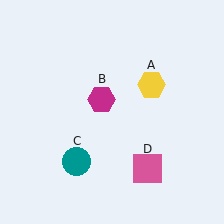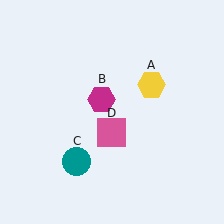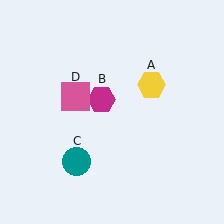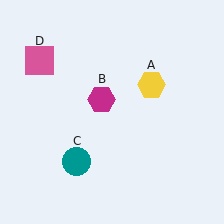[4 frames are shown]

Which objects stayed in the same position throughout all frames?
Yellow hexagon (object A) and magenta hexagon (object B) and teal circle (object C) remained stationary.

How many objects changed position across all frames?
1 object changed position: pink square (object D).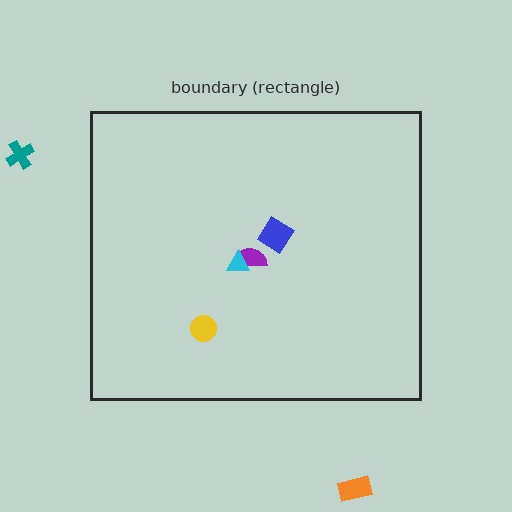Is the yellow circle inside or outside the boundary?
Inside.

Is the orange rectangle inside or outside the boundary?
Outside.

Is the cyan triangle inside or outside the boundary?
Inside.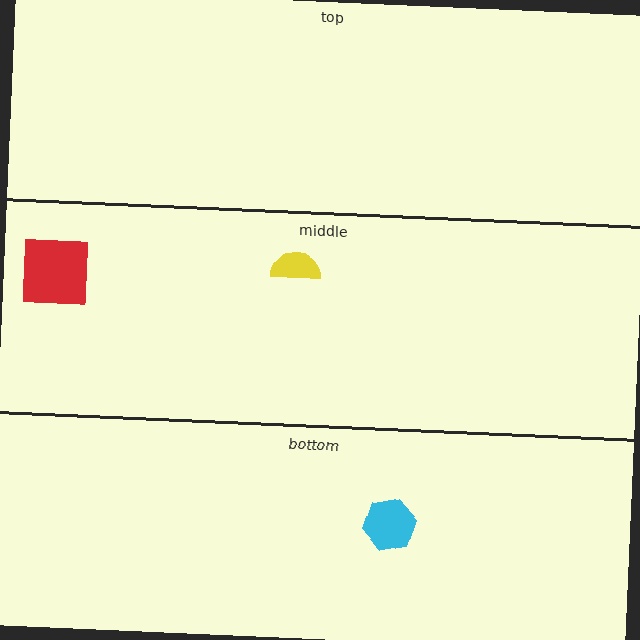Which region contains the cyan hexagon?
The bottom region.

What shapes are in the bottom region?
The cyan hexagon.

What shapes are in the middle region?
The yellow semicircle, the red square.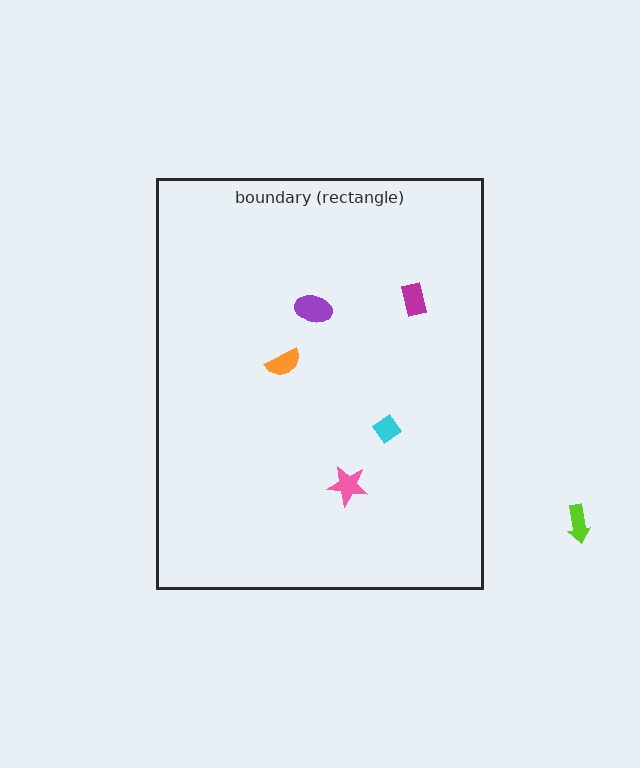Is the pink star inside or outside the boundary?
Inside.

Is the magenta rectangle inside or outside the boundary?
Inside.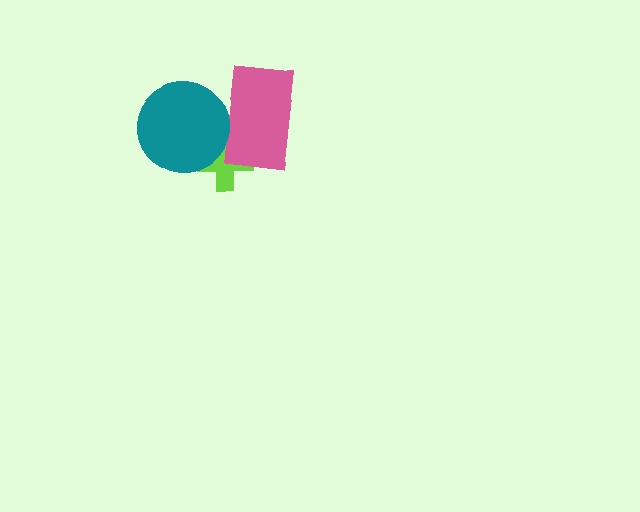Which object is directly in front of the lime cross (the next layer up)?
The pink rectangle is directly in front of the lime cross.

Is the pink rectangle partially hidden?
Yes, it is partially covered by another shape.